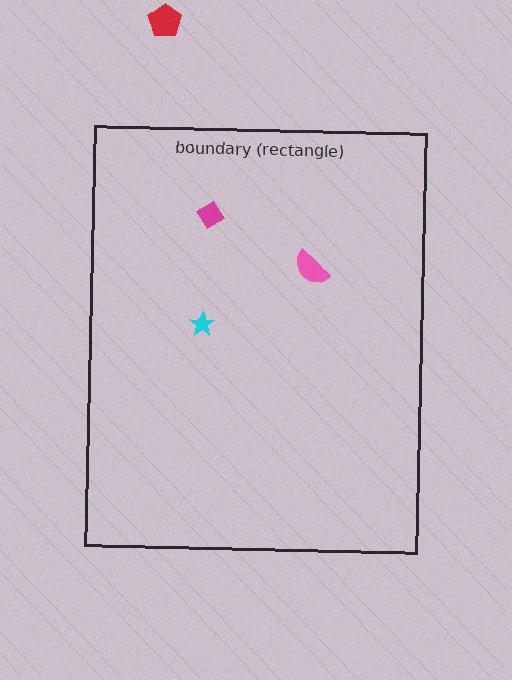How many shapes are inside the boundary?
3 inside, 1 outside.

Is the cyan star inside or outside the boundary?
Inside.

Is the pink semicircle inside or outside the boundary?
Inside.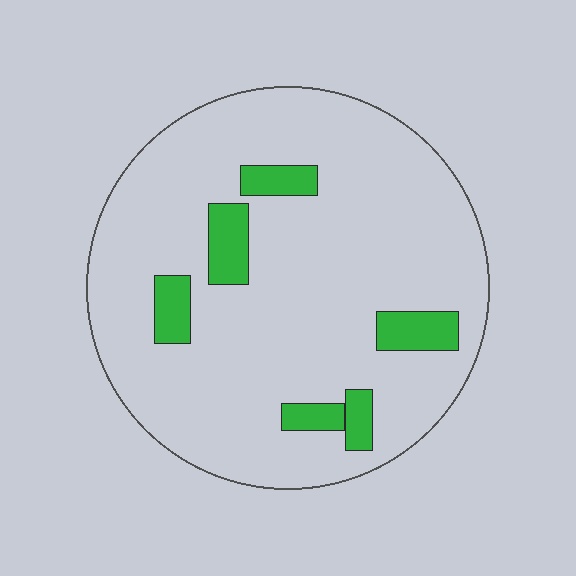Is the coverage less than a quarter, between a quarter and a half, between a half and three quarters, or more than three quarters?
Less than a quarter.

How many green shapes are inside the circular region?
6.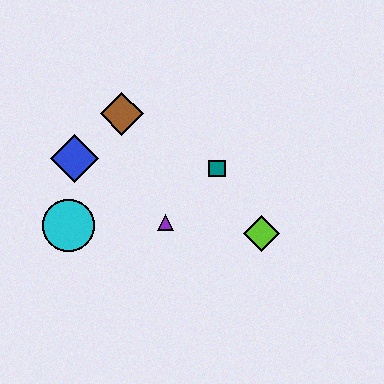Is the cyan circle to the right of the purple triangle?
No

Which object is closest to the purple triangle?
The teal square is closest to the purple triangle.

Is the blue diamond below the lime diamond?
No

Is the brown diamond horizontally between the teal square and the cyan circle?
Yes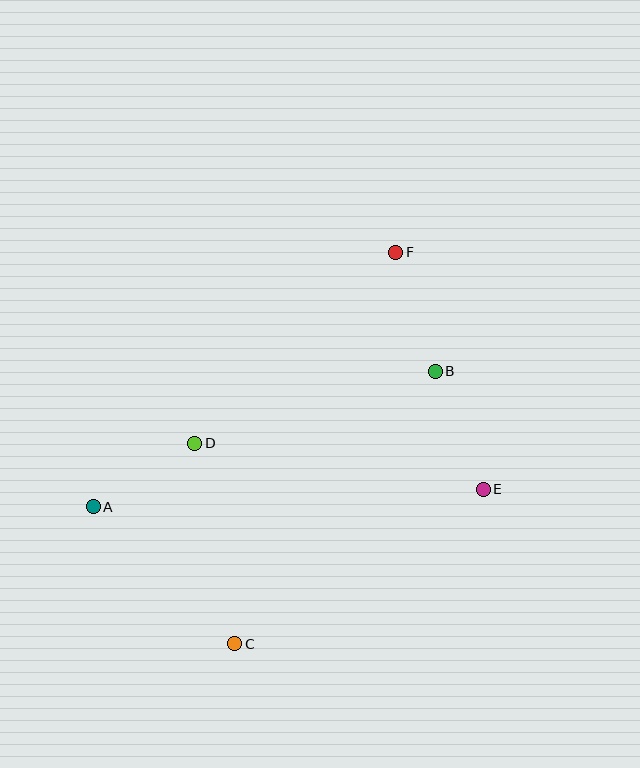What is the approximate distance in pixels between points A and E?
The distance between A and E is approximately 391 pixels.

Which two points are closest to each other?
Points A and D are closest to each other.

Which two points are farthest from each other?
Points C and F are farthest from each other.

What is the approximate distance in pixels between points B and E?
The distance between B and E is approximately 128 pixels.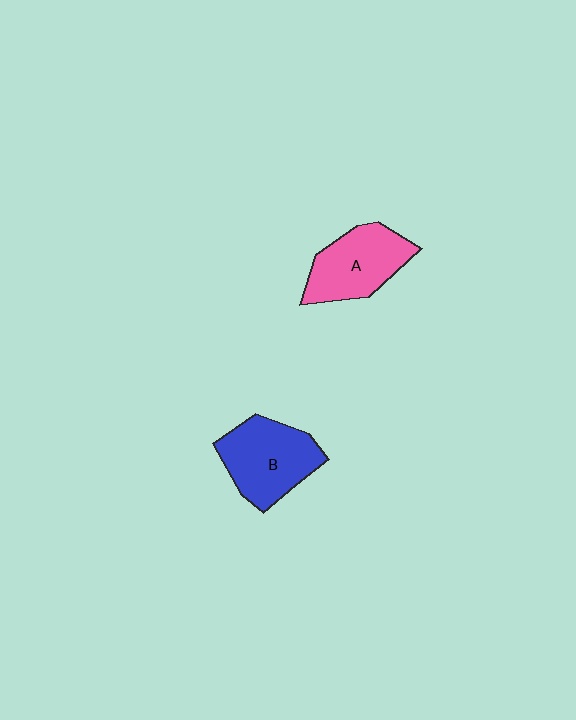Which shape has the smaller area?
Shape A (pink).